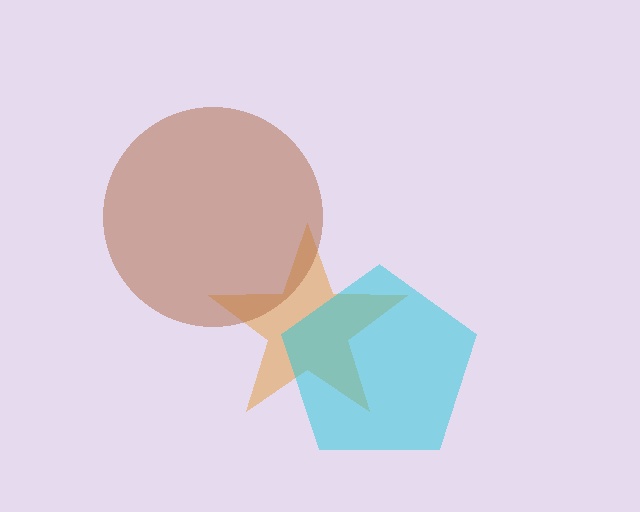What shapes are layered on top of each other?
The layered shapes are: an orange star, a brown circle, a cyan pentagon.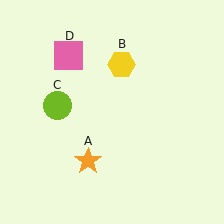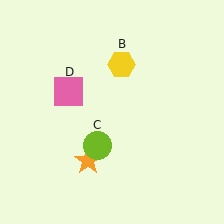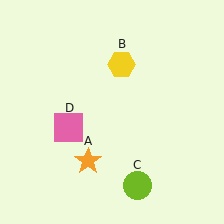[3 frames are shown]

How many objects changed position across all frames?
2 objects changed position: lime circle (object C), pink square (object D).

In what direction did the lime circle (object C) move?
The lime circle (object C) moved down and to the right.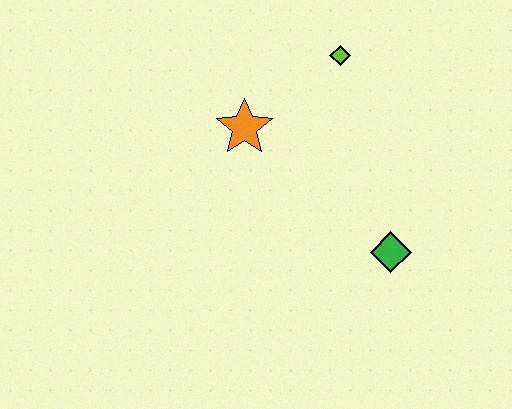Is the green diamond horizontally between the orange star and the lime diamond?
No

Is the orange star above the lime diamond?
No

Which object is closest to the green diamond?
The orange star is closest to the green diamond.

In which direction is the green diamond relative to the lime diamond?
The green diamond is below the lime diamond.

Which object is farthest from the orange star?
The green diamond is farthest from the orange star.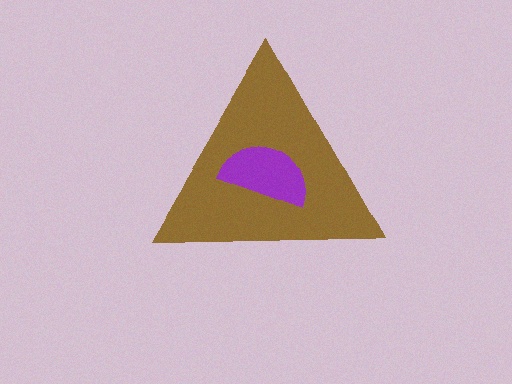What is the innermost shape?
The purple semicircle.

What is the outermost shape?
The brown triangle.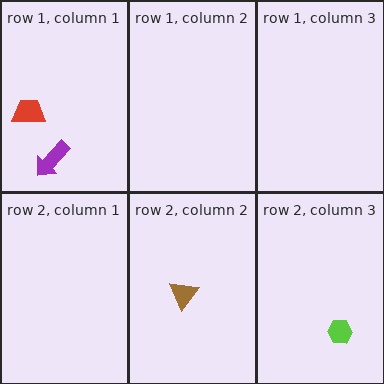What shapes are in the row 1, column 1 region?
The red trapezoid, the purple arrow.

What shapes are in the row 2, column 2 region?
The brown triangle.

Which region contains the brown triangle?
The row 2, column 2 region.